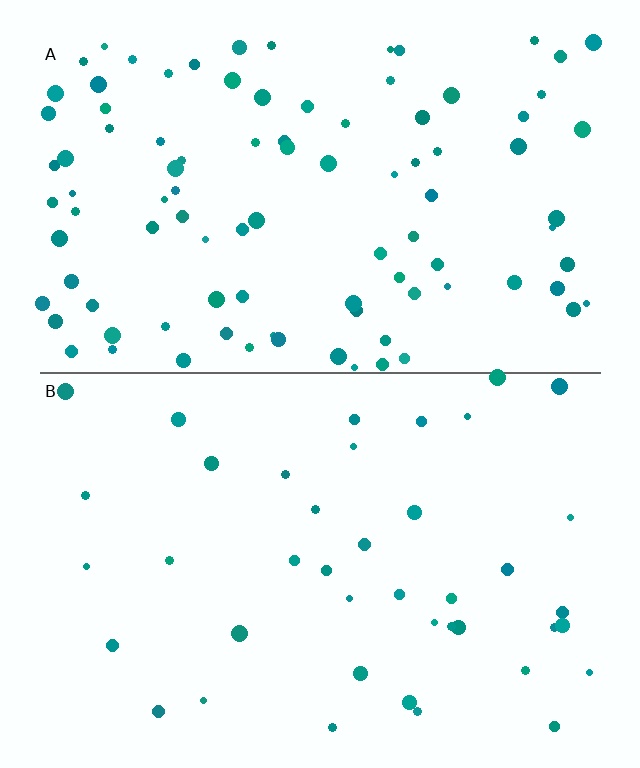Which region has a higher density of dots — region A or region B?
A (the top).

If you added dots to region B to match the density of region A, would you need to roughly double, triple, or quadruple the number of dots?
Approximately double.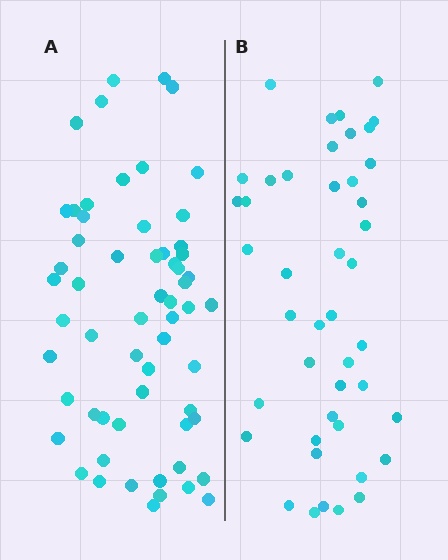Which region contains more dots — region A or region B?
Region A (the left region) has more dots.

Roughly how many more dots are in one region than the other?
Region A has approximately 15 more dots than region B.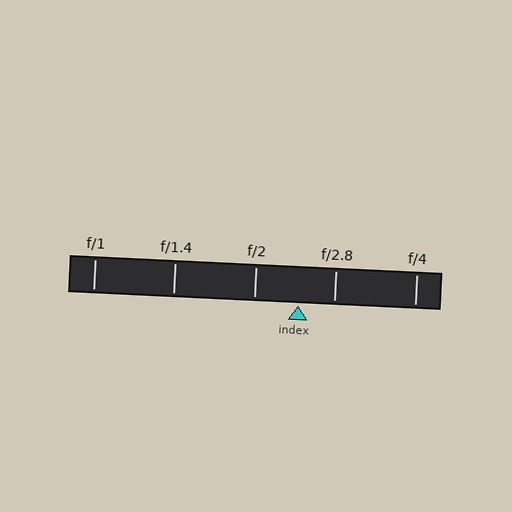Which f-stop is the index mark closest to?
The index mark is closest to f/2.8.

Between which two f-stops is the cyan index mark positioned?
The index mark is between f/2 and f/2.8.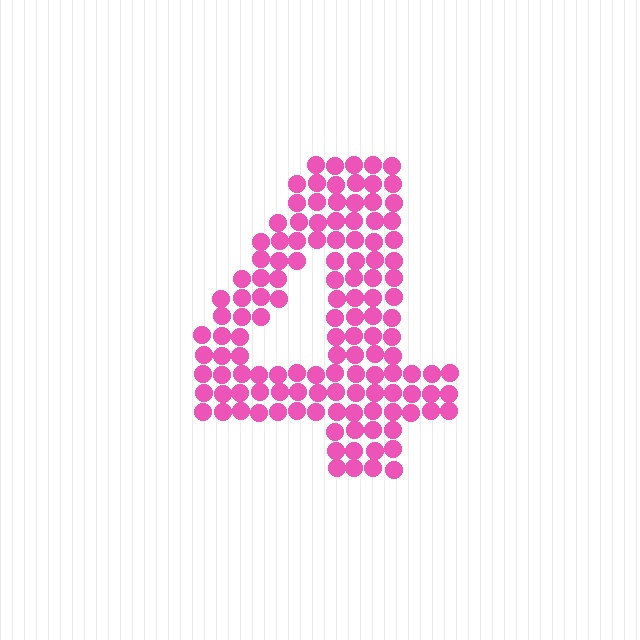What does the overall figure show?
The overall figure shows the digit 4.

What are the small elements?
The small elements are circles.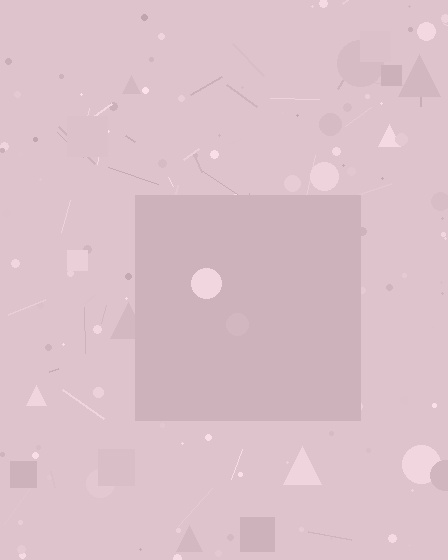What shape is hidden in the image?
A square is hidden in the image.